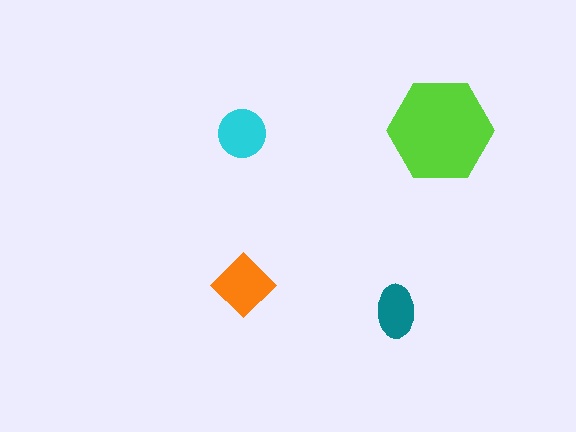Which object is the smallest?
The teal ellipse.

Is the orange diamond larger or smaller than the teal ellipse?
Larger.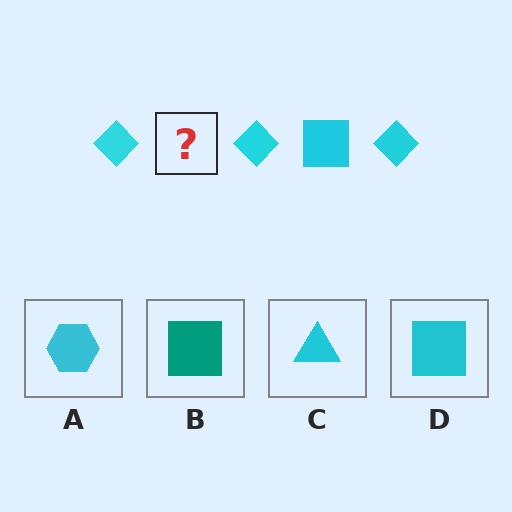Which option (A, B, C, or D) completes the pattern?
D.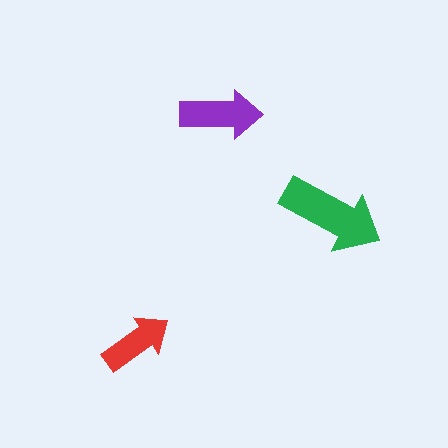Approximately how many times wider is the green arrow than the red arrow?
About 1.5 times wider.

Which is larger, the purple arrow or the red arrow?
The purple one.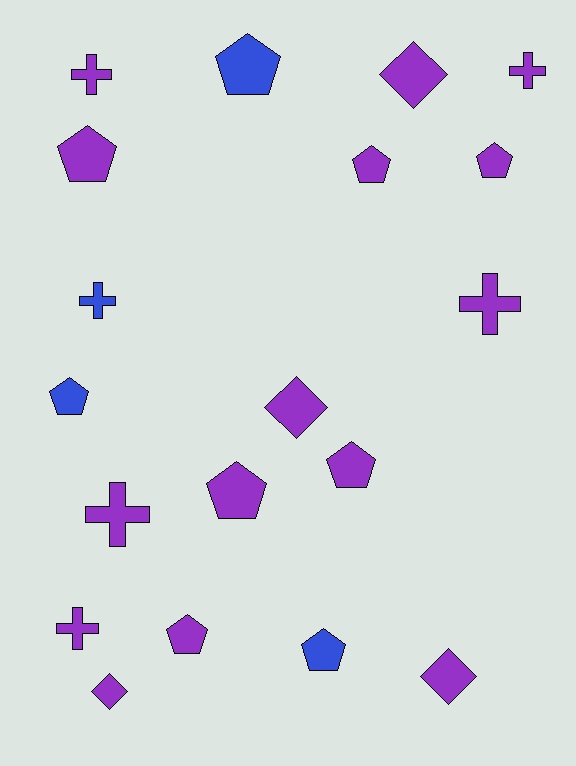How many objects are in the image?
There are 19 objects.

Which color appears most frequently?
Purple, with 15 objects.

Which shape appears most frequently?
Pentagon, with 9 objects.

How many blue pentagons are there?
There are 3 blue pentagons.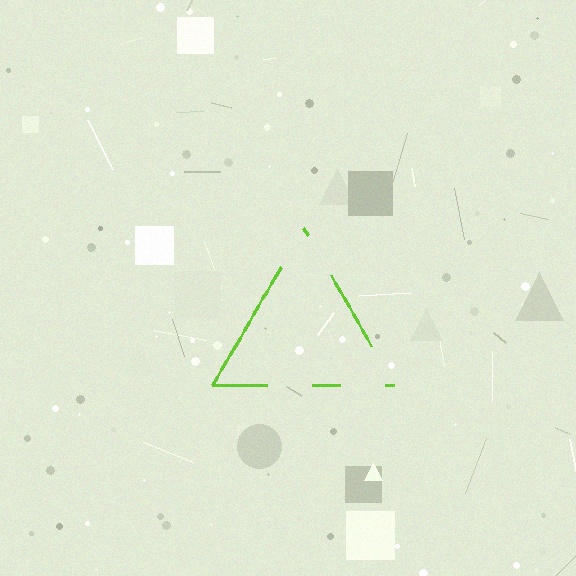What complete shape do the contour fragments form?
The contour fragments form a triangle.